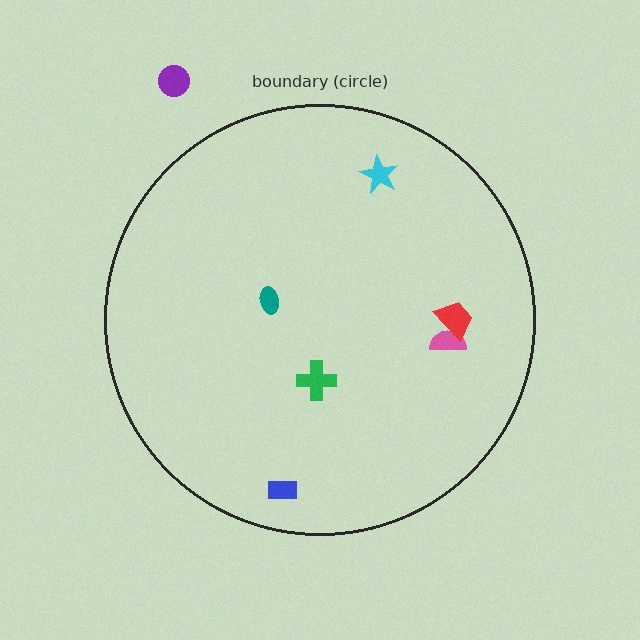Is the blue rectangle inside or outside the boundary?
Inside.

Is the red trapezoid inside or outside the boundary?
Inside.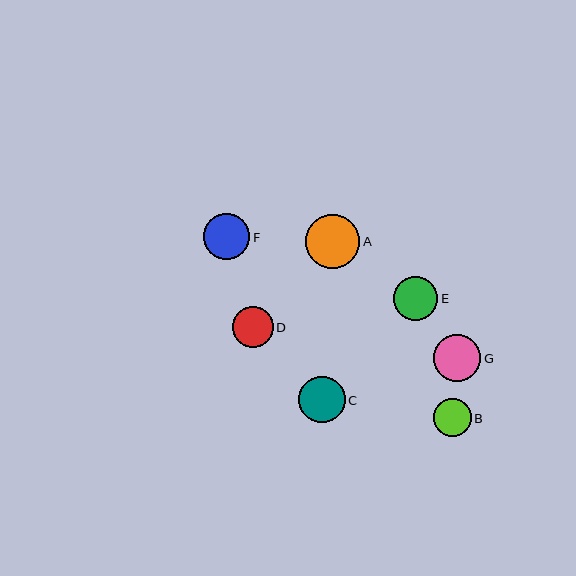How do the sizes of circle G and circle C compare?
Circle G and circle C are approximately the same size.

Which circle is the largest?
Circle A is the largest with a size of approximately 54 pixels.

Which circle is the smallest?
Circle B is the smallest with a size of approximately 38 pixels.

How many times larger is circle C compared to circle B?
Circle C is approximately 1.2 times the size of circle B.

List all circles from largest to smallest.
From largest to smallest: A, G, C, F, E, D, B.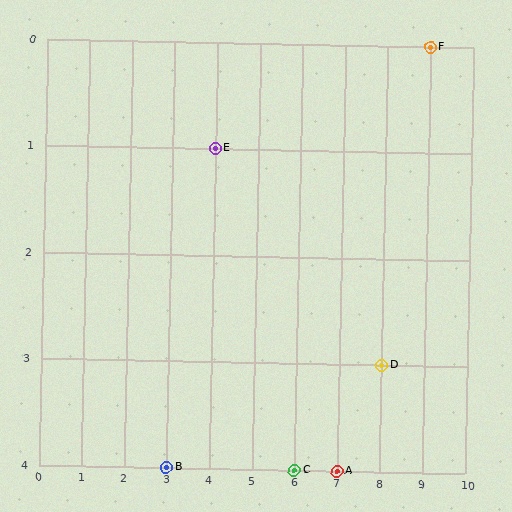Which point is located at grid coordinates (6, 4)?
Point C is at (6, 4).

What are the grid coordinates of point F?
Point F is at grid coordinates (9, 0).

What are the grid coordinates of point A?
Point A is at grid coordinates (7, 4).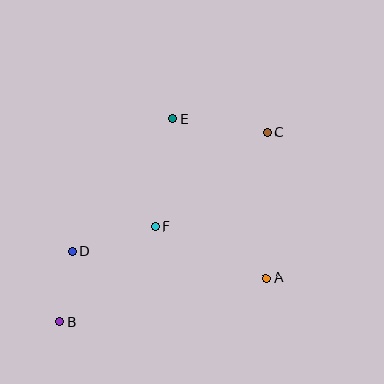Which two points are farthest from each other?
Points B and C are farthest from each other.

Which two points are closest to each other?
Points B and D are closest to each other.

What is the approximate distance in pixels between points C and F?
The distance between C and F is approximately 146 pixels.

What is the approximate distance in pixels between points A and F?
The distance between A and F is approximately 123 pixels.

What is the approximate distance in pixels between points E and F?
The distance between E and F is approximately 109 pixels.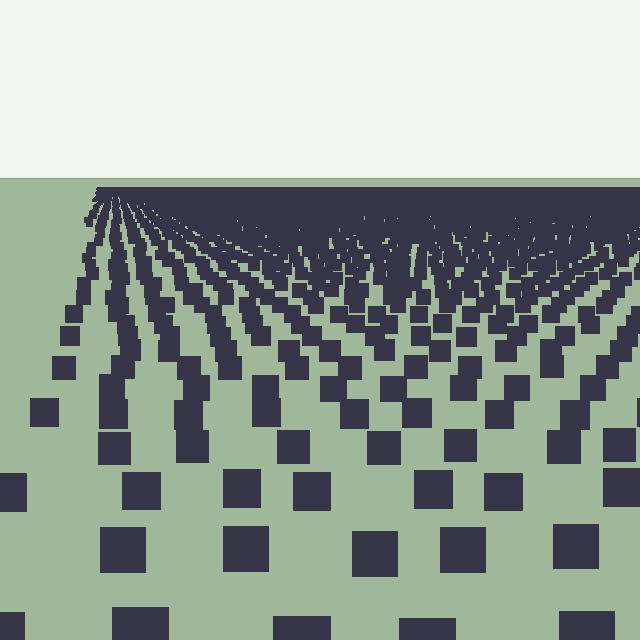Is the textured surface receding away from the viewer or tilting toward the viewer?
The surface is receding away from the viewer. Texture elements get smaller and denser toward the top.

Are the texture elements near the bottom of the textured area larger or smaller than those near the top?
Larger. Near the bottom, elements are closer to the viewer and appear at a bigger on-screen size.